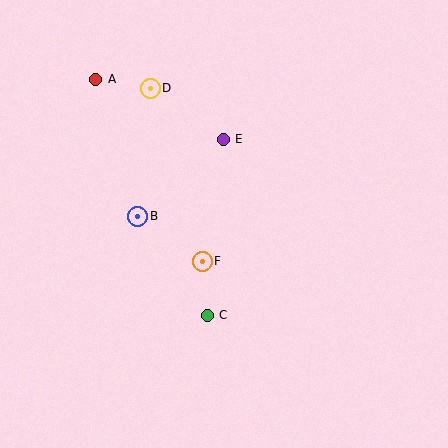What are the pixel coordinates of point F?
Point F is at (202, 261).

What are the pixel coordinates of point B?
Point B is at (138, 216).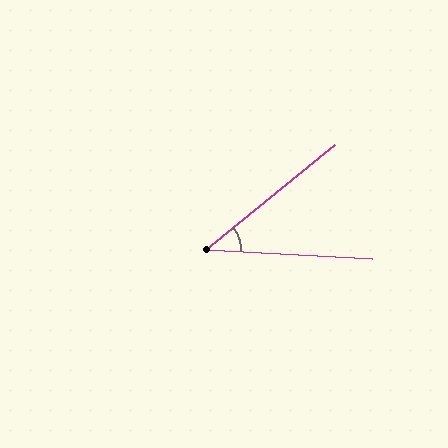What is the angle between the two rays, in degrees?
Approximately 42 degrees.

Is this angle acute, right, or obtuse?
It is acute.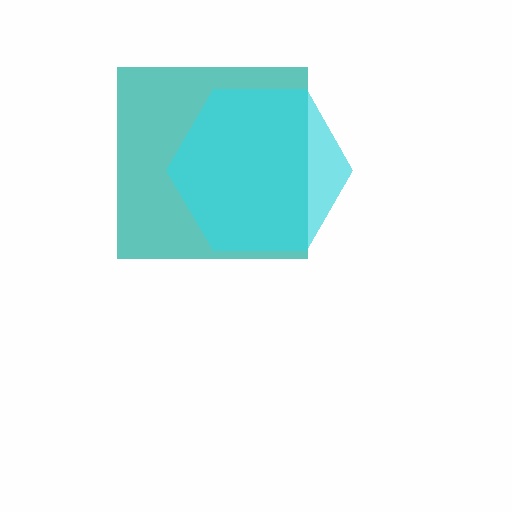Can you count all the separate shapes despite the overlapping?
Yes, there are 2 separate shapes.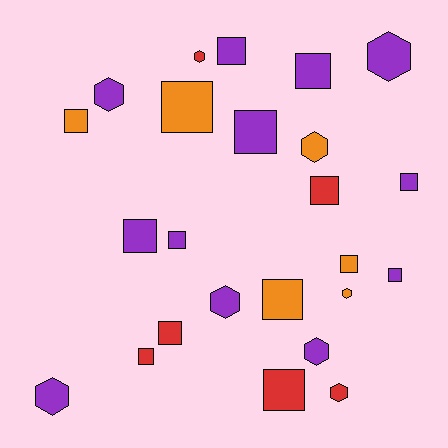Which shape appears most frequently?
Square, with 15 objects.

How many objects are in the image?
There are 24 objects.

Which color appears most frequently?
Purple, with 12 objects.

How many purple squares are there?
There are 7 purple squares.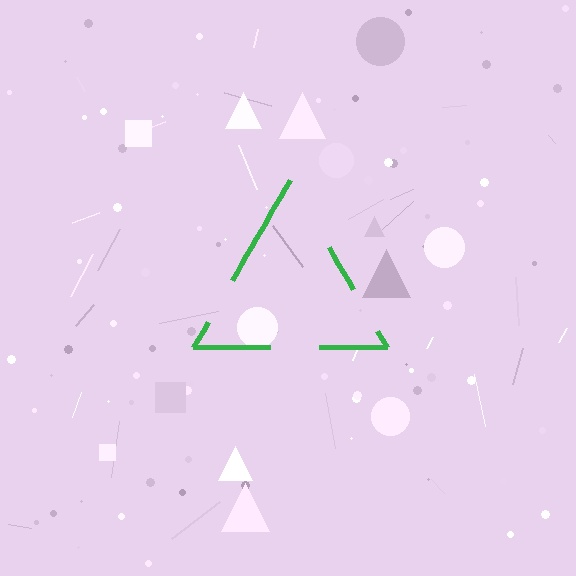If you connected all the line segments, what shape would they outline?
They would outline a triangle.